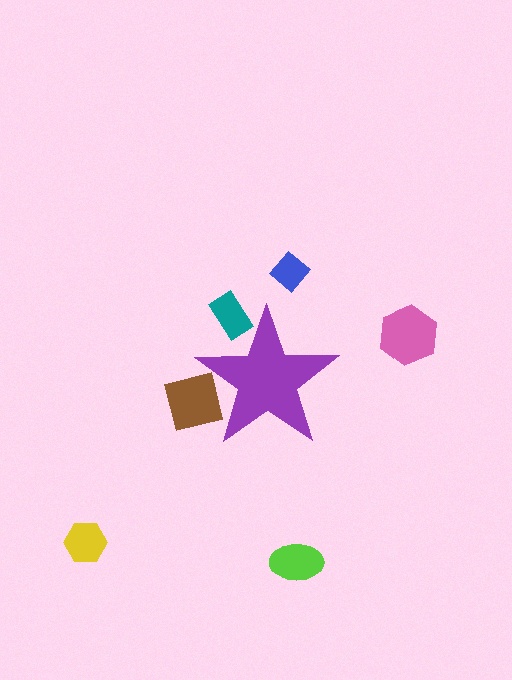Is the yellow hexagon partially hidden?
No, the yellow hexagon is fully visible.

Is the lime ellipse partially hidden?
No, the lime ellipse is fully visible.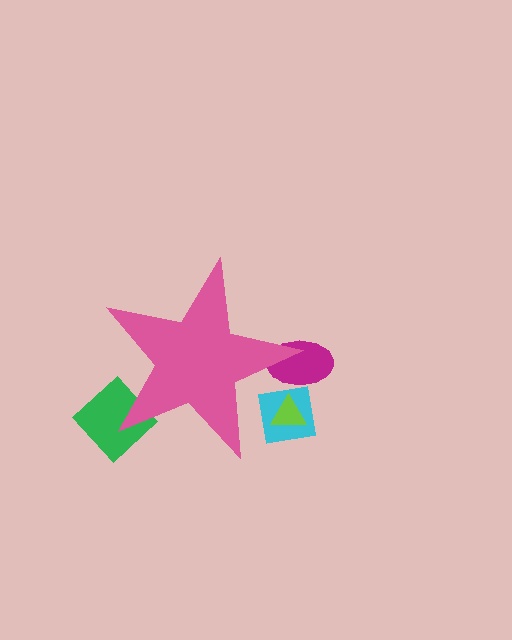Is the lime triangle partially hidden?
Yes, the lime triangle is partially hidden behind the pink star.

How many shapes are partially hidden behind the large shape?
4 shapes are partially hidden.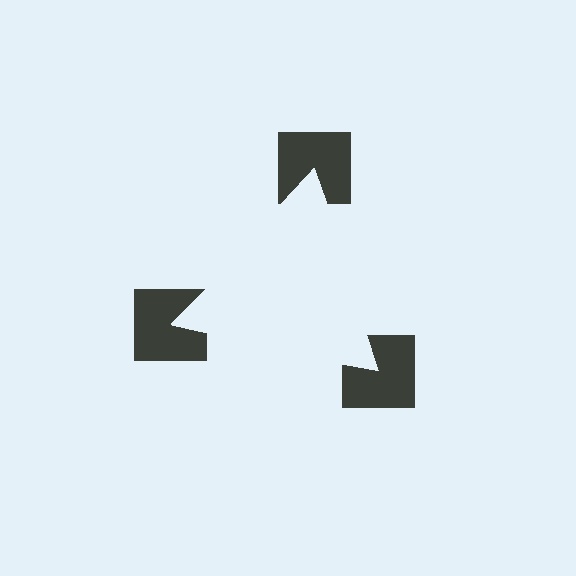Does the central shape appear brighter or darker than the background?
It typically appears slightly brighter than the background, even though no actual brightness change is drawn.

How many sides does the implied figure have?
3 sides.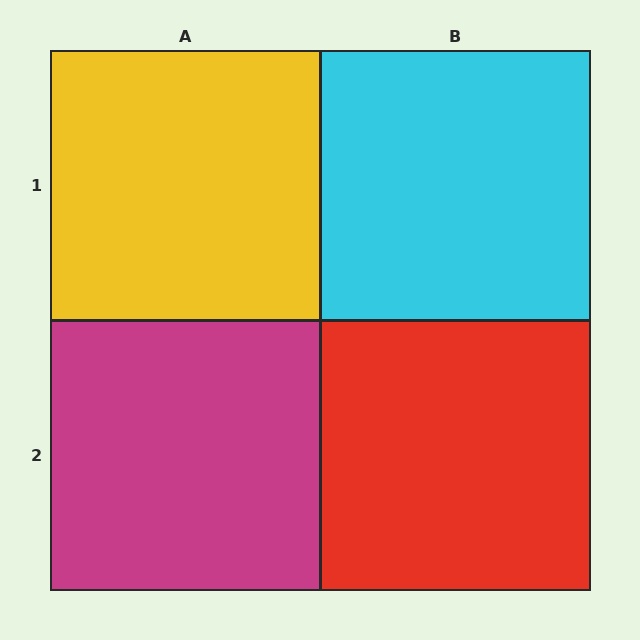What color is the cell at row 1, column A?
Yellow.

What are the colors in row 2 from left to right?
Magenta, red.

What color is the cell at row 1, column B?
Cyan.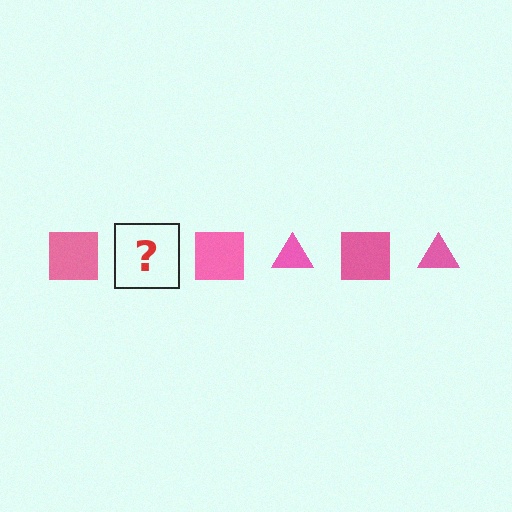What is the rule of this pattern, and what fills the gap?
The rule is that the pattern cycles through square, triangle shapes in pink. The gap should be filled with a pink triangle.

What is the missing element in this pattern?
The missing element is a pink triangle.